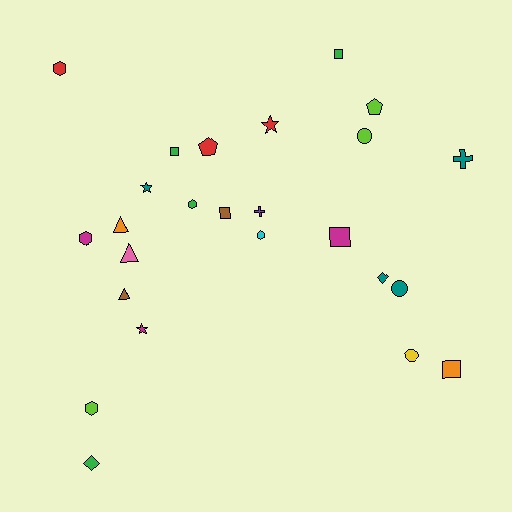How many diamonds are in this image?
There are 2 diamonds.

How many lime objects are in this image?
There are 3 lime objects.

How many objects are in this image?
There are 25 objects.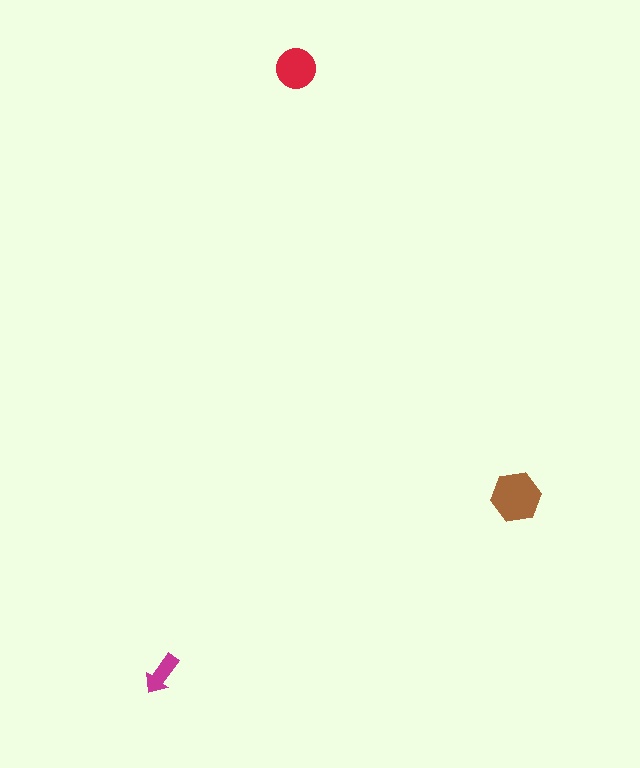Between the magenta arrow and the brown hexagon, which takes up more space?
The brown hexagon.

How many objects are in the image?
There are 3 objects in the image.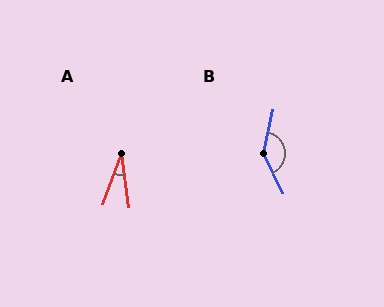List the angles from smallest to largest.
A (28°), B (143°).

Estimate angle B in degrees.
Approximately 143 degrees.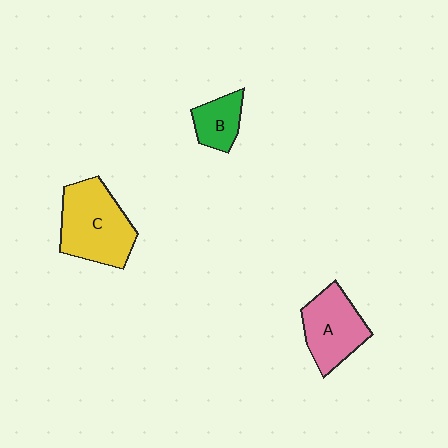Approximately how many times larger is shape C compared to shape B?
Approximately 2.3 times.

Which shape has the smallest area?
Shape B (green).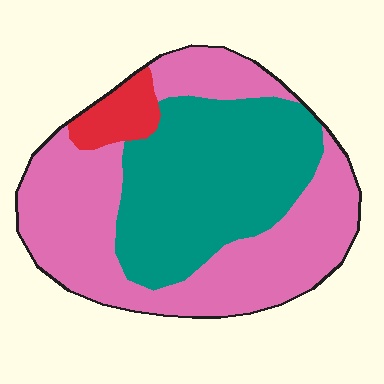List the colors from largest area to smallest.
From largest to smallest: pink, teal, red.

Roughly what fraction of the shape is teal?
Teal covers around 40% of the shape.